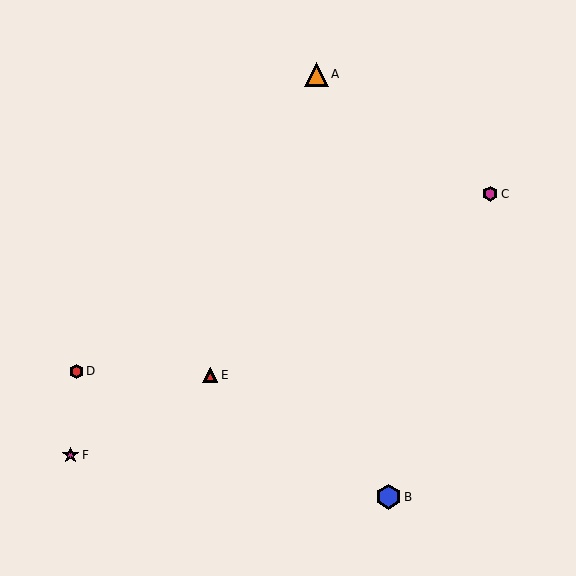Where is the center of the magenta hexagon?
The center of the magenta hexagon is at (490, 194).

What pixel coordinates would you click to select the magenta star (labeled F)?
Click at (71, 455) to select the magenta star F.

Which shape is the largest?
The blue hexagon (labeled B) is the largest.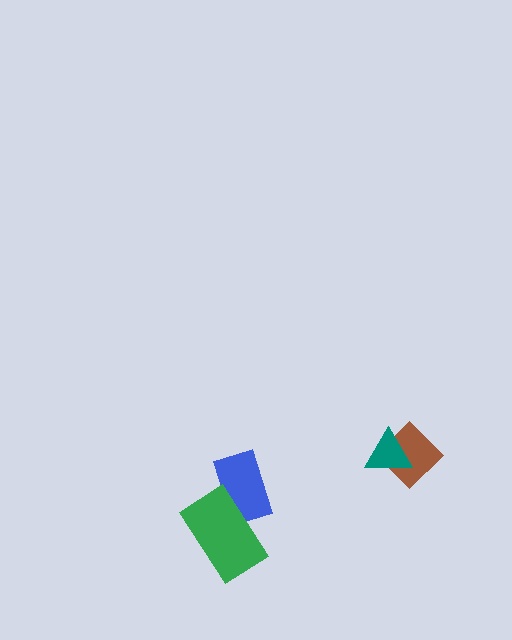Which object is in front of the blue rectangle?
The green rectangle is in front of the blue rectangle.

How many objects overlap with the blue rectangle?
1 object overlaps with the blue rectangle.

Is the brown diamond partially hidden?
Yes, it is partially covered by another shape.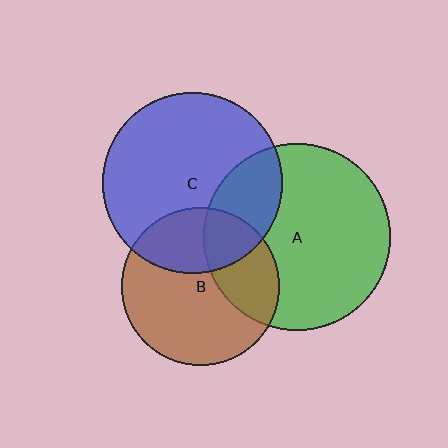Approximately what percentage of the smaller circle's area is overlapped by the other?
Approximately 30%.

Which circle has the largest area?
Circle A (green).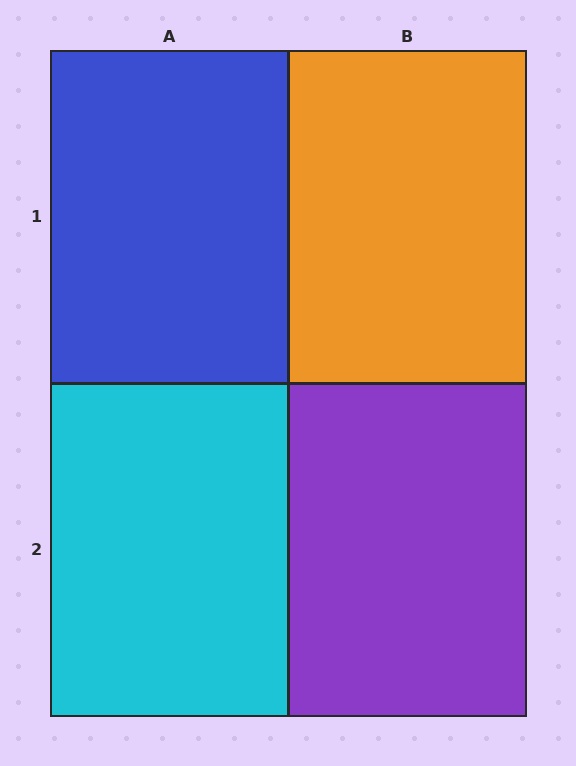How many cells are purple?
1 cell is purple.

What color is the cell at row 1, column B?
Orange.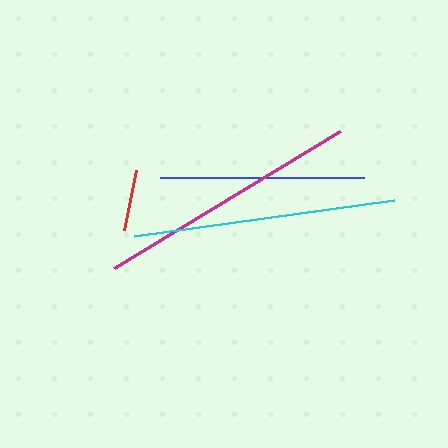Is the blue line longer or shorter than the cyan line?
The cyan line is longer than the blue line.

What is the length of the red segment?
The red segment is approximately 61 pixels long.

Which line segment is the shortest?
The red line is the shortest at approximately 61 pixels.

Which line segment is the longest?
The magenta line is the longest at approximately 265 pixels.